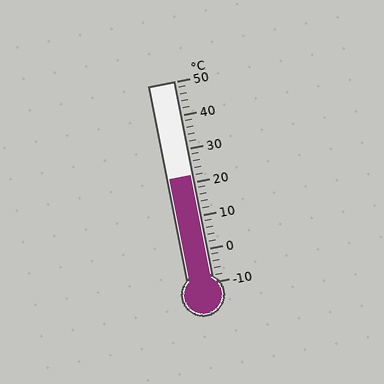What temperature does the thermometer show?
The thermometer shows approximately 22°C.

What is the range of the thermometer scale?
The thermometer scale ranges from -10°C to 50°C.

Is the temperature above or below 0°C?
The temperature is above 0°C.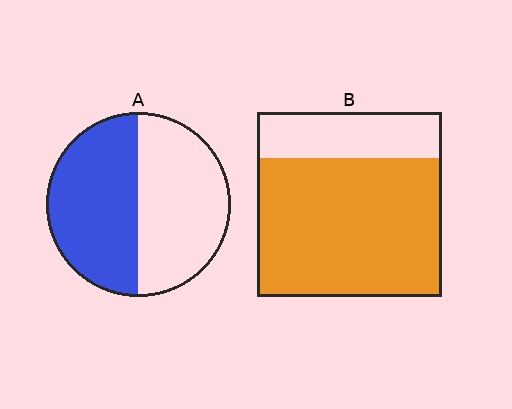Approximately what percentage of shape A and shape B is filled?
A is approximately 50% and B is approximately 75%.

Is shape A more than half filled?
Roughly half.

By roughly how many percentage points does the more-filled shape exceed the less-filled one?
By roughly 25 percentage points (B over A).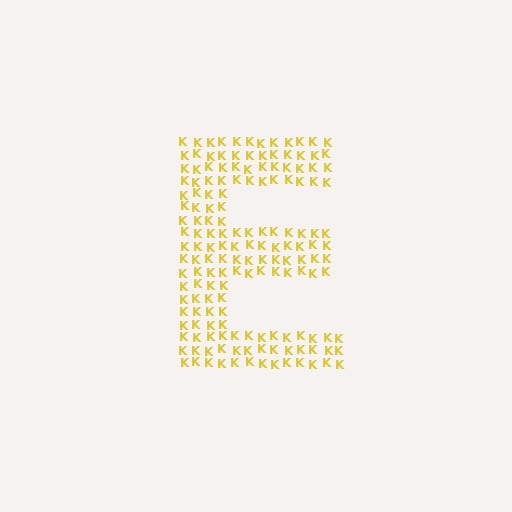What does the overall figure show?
The overall figure shows the letter E.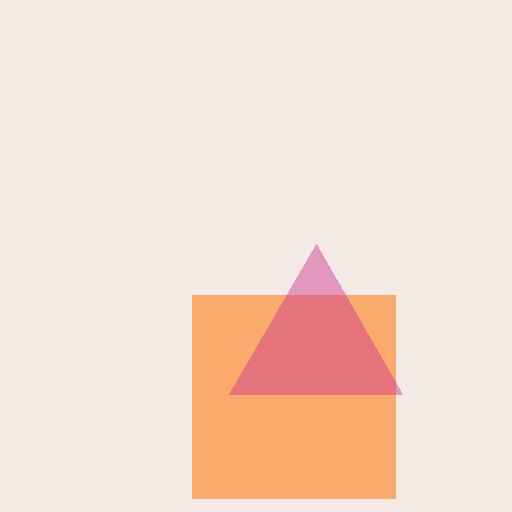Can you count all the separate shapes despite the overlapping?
Yes, there are 2 separate shapes.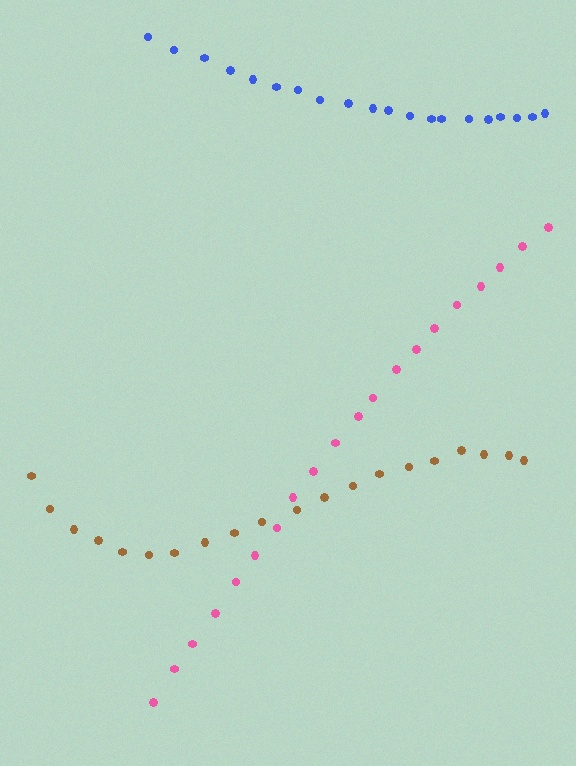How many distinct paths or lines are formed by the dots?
There are 3 distinct paths.